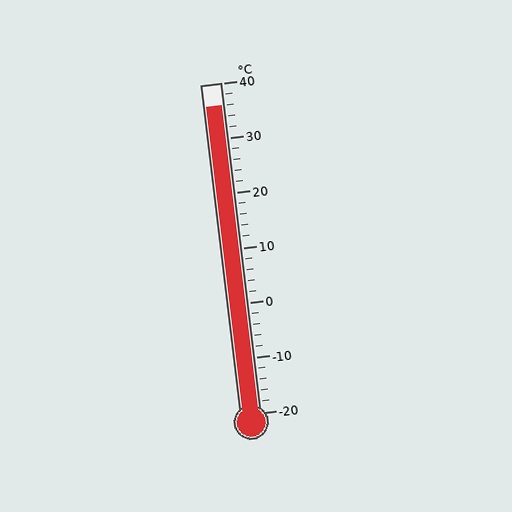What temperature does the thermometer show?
The thermometer shows approximately 36°C.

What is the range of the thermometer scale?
The thermometer scale ranges from -20°C to 40°C.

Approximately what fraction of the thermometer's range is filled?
The thermometer is filled to approximately 95% of its range.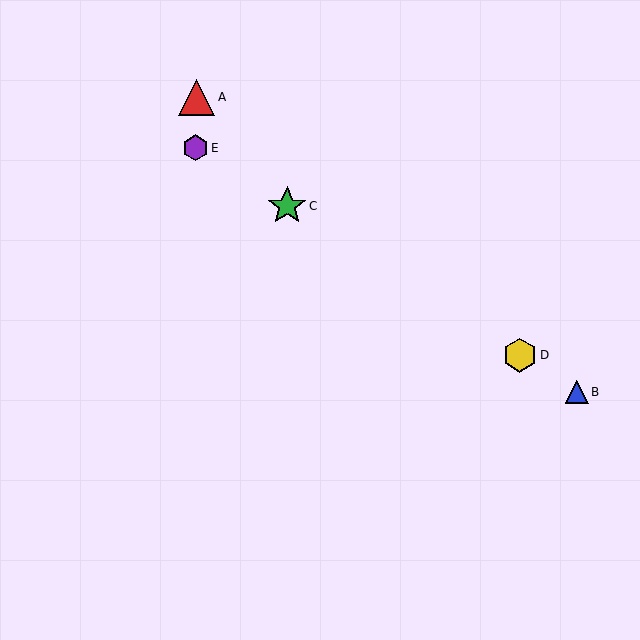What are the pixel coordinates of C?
Object C is at (287, 206).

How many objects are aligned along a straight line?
4 objects (B, C, D, E) are aligned along a straight line.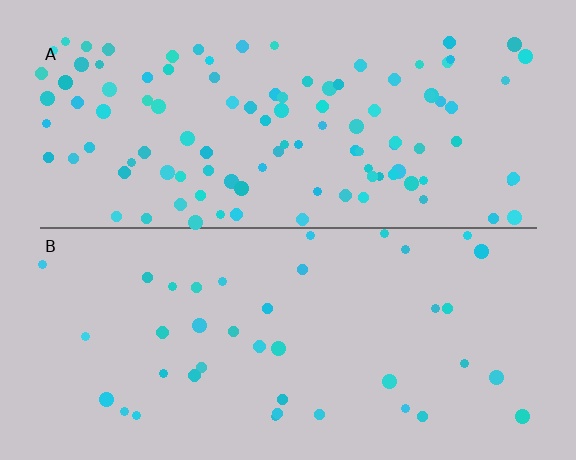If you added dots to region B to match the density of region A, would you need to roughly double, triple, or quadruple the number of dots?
Approximately triple.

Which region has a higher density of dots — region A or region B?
A (the top).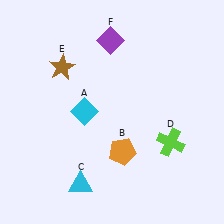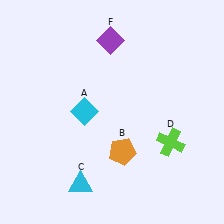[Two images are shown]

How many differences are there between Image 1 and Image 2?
There is 1 difference between the two images.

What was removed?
The brown star (E) was removed in Image 2.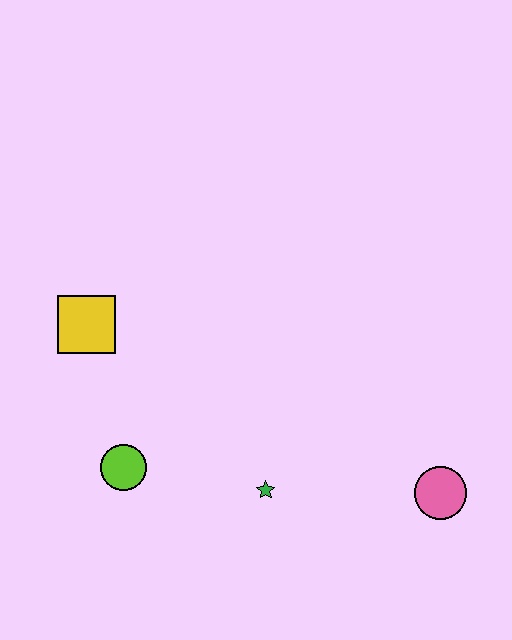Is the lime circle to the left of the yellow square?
No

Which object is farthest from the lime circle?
The pink circle is farthest from the lime circle.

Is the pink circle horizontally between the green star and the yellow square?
No